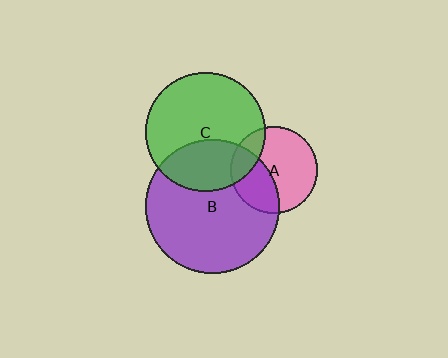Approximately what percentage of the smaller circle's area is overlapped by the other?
Approximately 35%.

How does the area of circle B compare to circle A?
Approximately 2.4 times.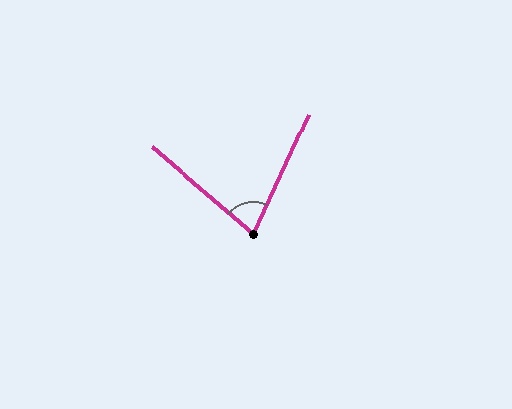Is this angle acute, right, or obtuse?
It is acute.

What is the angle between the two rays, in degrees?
Approximately 74 degrees.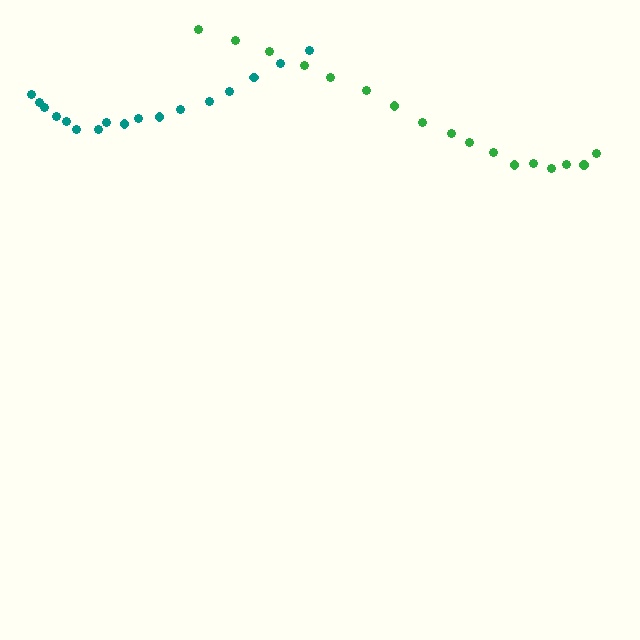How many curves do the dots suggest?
There are 2 distinct paths.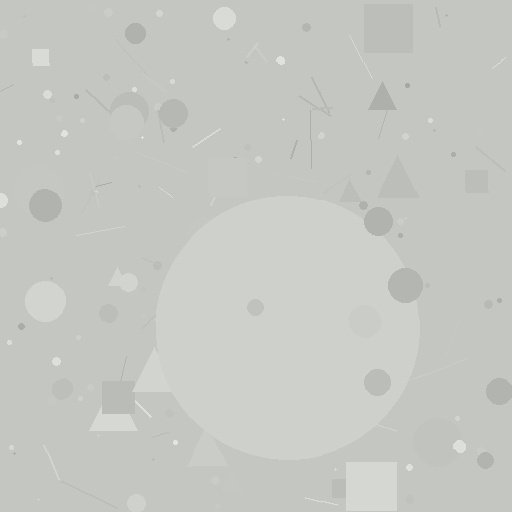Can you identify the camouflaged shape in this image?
The camouflaged shape is a circle.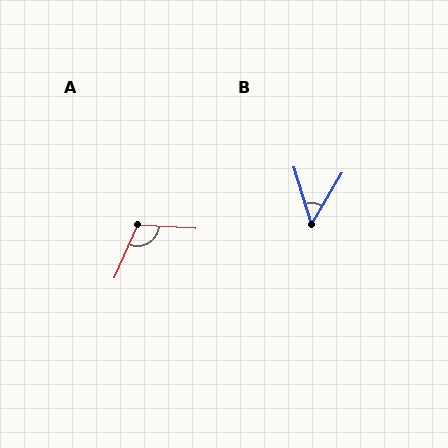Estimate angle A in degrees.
Approximately 110 degrees.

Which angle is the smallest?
B, at approximately 47 degrees.